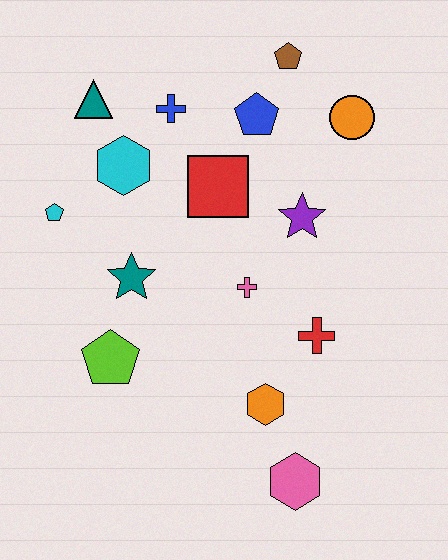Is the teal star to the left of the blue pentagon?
Yes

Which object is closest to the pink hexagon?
The orange hexagon is closest to the pink hexagon.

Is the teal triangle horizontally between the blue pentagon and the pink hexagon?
No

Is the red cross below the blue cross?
Yes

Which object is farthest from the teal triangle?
The pink hexagon is farthest from the teal triangle.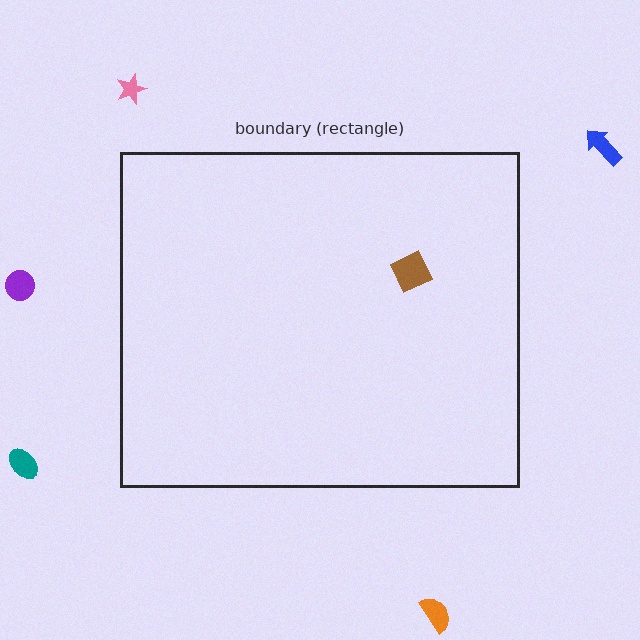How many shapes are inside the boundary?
1 inside, 5 outside.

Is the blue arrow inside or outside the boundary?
Outside.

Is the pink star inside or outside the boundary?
Outside.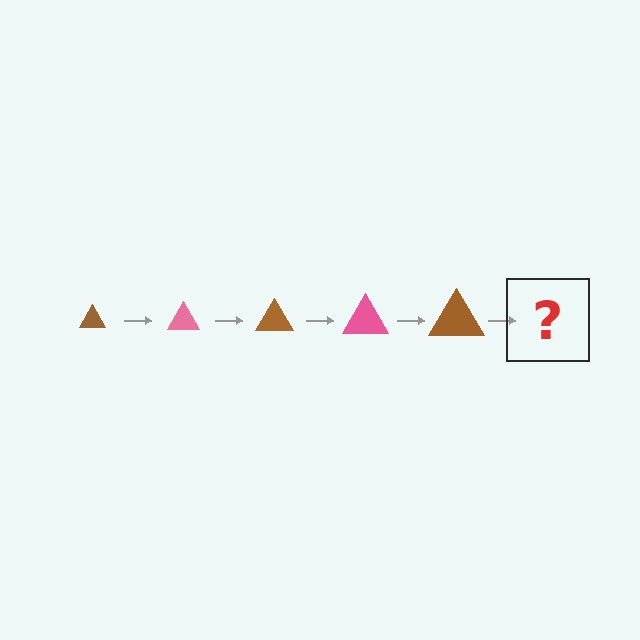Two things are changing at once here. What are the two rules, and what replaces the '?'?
The two rules are that the triangle grows larger each step and the color cycles through brown and pink. The '?' should be a pink triangle, larger than the previous one.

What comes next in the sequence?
The next element should be a pink triangle, larger than the previous one.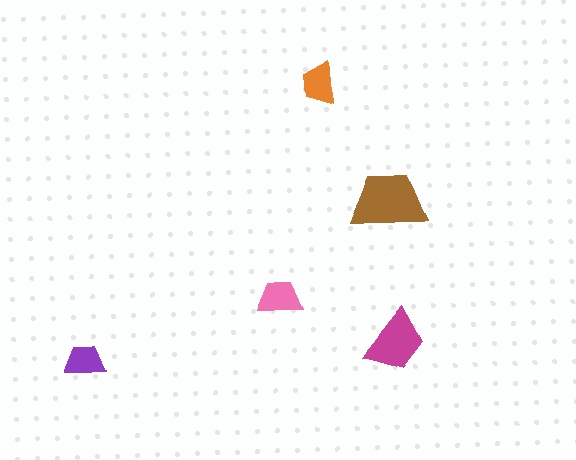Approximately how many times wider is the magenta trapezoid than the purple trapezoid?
About 1.5 times wider.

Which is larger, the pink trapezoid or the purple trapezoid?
The pink one.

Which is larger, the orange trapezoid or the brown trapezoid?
The brown one.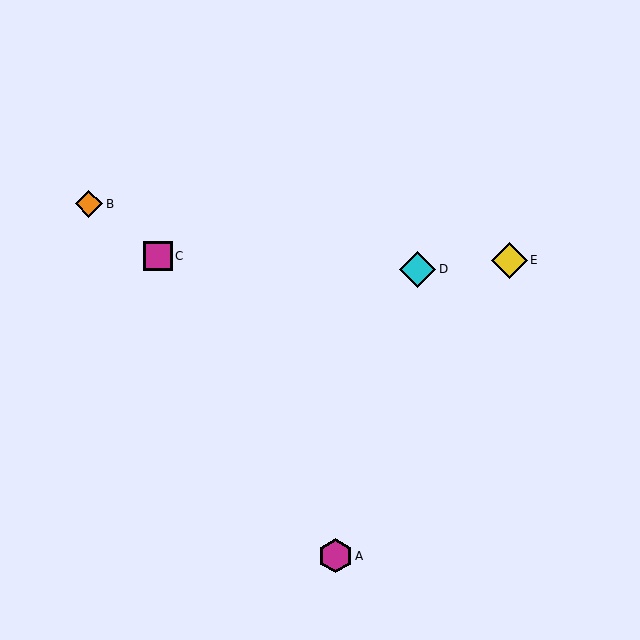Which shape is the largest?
The yellow diamond (labeled E) is the largest.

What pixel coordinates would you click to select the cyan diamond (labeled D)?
Click at (418, 269) to select the cyan diamond D.